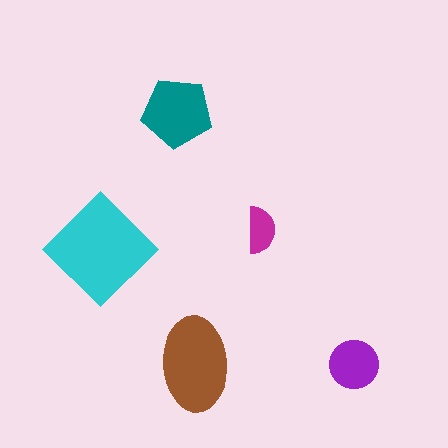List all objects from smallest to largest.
The magenta semicircle, the purple circle, the teal pentagon, the brown ellipse, the cyan diamond.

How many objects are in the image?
There are 5 objects in the image.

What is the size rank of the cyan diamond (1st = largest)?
1st.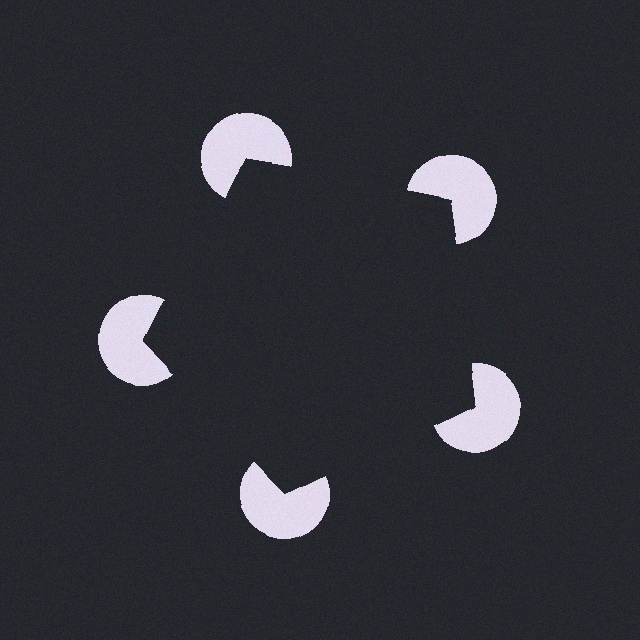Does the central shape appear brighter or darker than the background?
It typically appears slightly darker than the background, even though no actual brightness change is drawn.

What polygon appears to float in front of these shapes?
An illusory pentagon — its edges are inferred from the aligned wedge cuts in the pac-man discs, not physically drawn.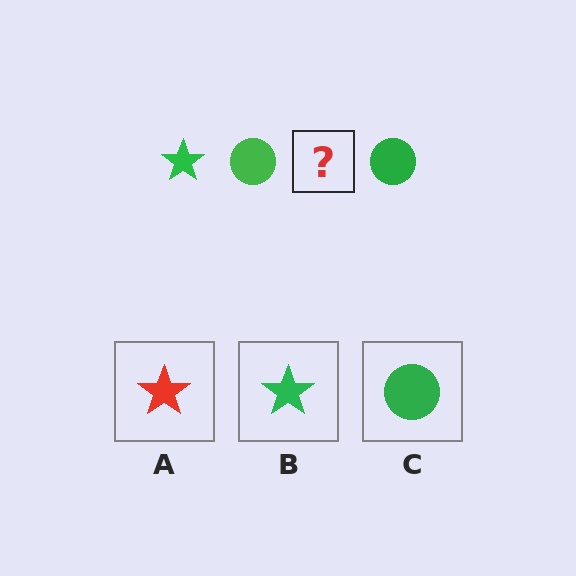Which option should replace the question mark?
Option B.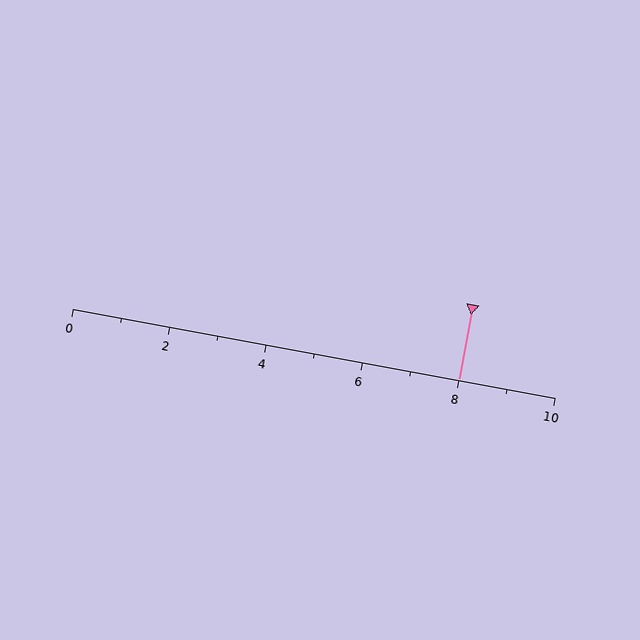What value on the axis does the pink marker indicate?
The marker indicates approximately 8.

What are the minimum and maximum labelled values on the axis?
The axis runs from 0 to 10.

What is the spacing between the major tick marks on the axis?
The major ticks are spaced 2 apart.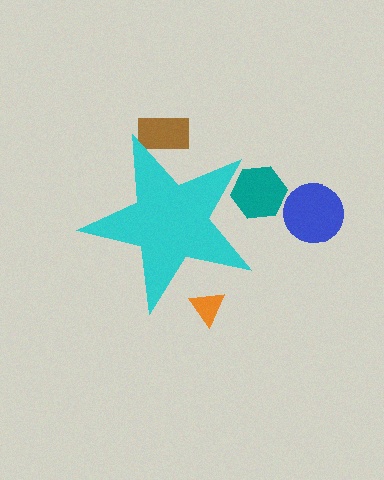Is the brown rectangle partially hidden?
Yes, the brown rectangle is partially hidden behind the cyan star.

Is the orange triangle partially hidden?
Yes, the orange triangle is partially hidden behind the cyan star.